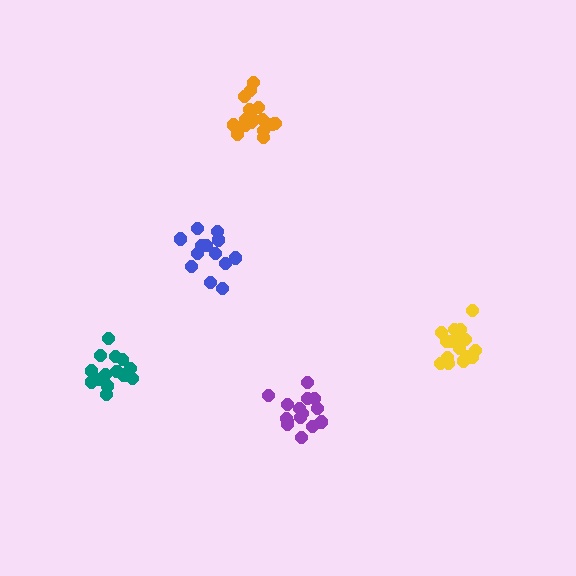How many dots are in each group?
Group 1: 16 dots, Group 2: 17 dots, Group 3: 13 dots, Group 4: 15 dots, Group 5: 17 dots (78 total).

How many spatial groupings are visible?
There are 5 spatial groupings.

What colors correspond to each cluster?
The clusters are colored: teal, yellow, blue, purple, orange.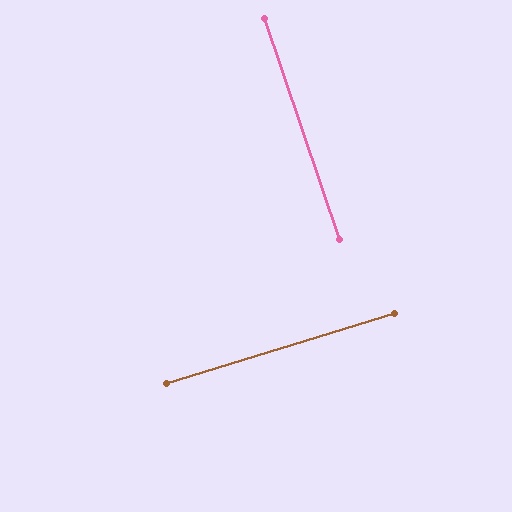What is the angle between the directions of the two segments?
Approximately 88 degrees.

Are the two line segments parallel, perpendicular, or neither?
Perpendicular — they meet at approximately 88°.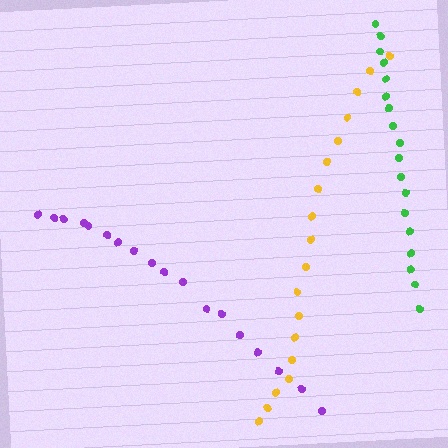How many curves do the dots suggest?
There are 3 distinct paths.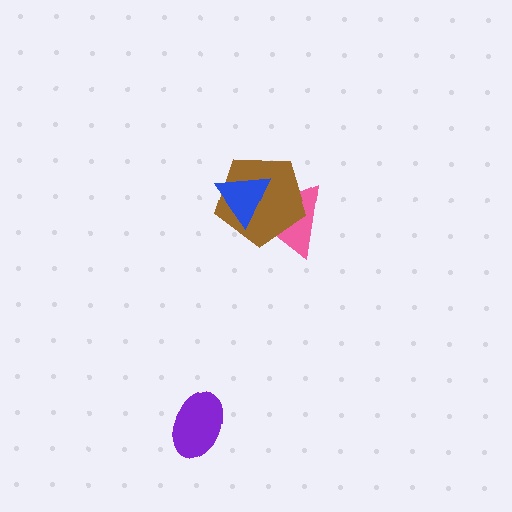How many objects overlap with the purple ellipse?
0 objects overlap with the purple ellipse.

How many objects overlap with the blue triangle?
2 objects overlap with the blue triangle.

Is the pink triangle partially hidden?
Yes, it is partially covered by another shape.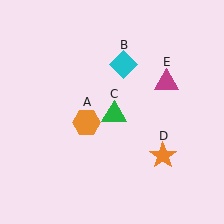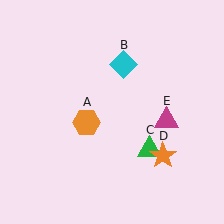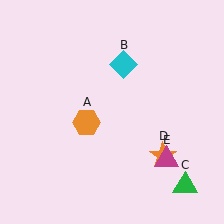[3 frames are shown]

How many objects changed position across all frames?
2 objects changed position: green triangle (object C), magenta triangle (object E).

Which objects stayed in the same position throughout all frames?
Orange hexagon (object A) and cyan diamond (object B) and orange star (object D) remained stationary.